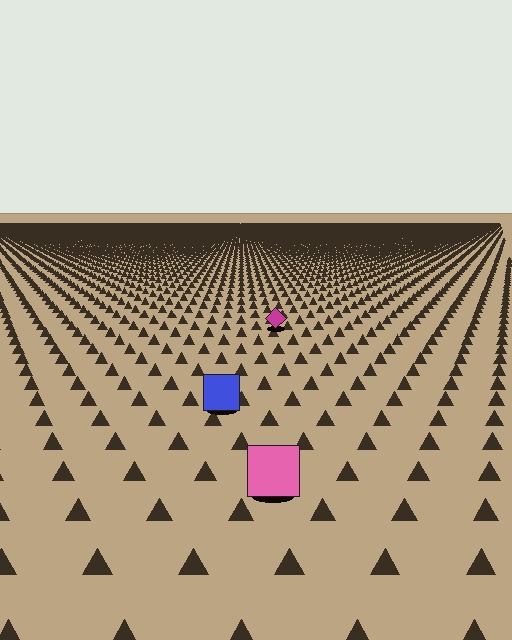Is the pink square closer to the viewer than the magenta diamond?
Yes. The pink square is closer — you can tell from the texture gradient: the ground texture is coarser near it.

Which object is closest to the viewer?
The pink square is closest. The texture marks near it are larger and more spread out.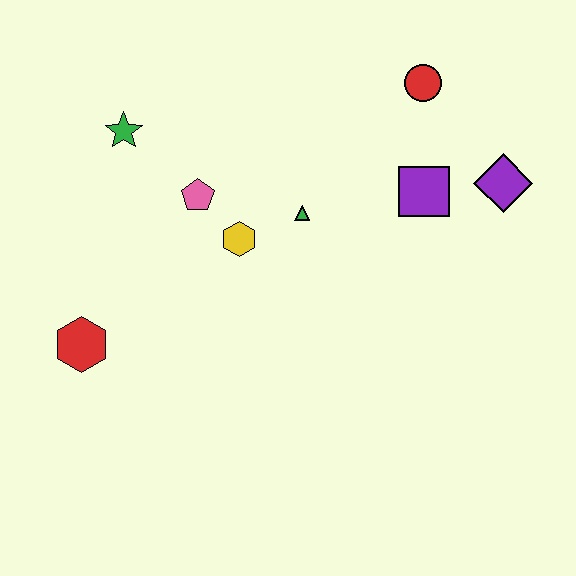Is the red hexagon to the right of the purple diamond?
No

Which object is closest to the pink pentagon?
The yellow hexagon is closest to the pink pentagon.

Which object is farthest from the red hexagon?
The purple diamond is farthest from the red hexagon.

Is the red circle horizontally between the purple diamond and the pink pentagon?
Yes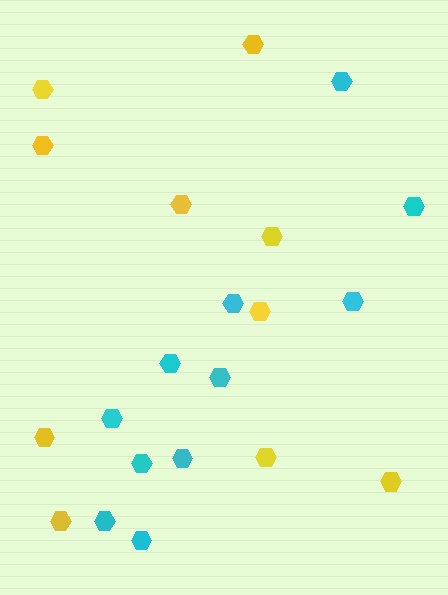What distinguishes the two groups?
There are 2 groups: one group of cyan hexagons (11) and one group of yellow hexagons (10).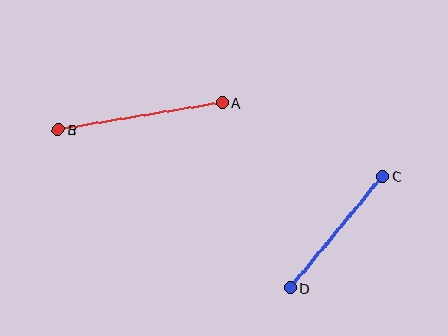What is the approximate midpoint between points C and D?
The midpoint is at approximately (336, 232) pixels.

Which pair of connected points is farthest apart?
Points A and B are farthest apart.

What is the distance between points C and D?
The distance is approximately 145 pixels.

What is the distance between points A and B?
The distance is approximately 166 pixels.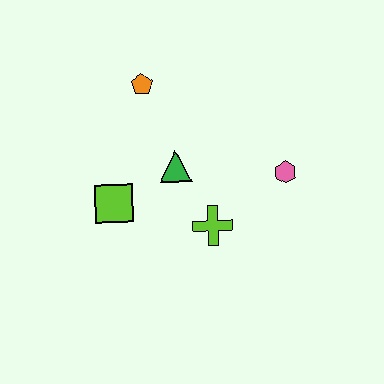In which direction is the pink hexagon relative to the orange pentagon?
The pink hexagon is to the right of the orange pentagon.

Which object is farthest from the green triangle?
The pink hexagon is farthest from the green triangle.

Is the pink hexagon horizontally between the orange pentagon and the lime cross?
No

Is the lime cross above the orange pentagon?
No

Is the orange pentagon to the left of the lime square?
No